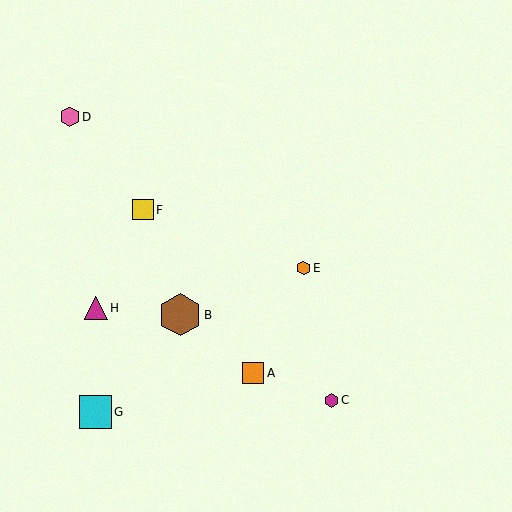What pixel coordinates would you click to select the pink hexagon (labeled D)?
Click at (70, 117) to select the pink hexagon D.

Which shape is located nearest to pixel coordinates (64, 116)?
The pink hexagon (labeled D) at (70, 117) is nearest to that location.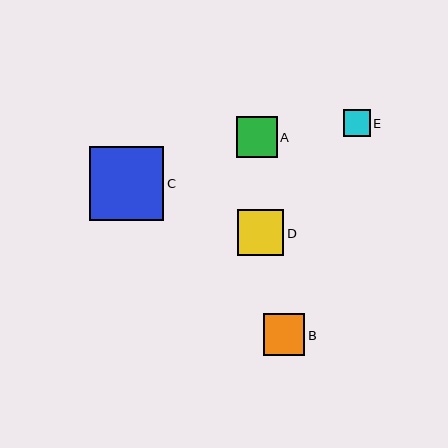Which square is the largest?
Square C is the largest with a size of approximately 74 pixels.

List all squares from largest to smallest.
From largest to smallest: C, D, B, A, E.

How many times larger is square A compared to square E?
Square A is approximately 1.5 times the size of square E.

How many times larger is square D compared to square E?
Square D is approximately 1.7 times the size of square E.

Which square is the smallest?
Square E is the smallest with a size of approximately 27 pixels.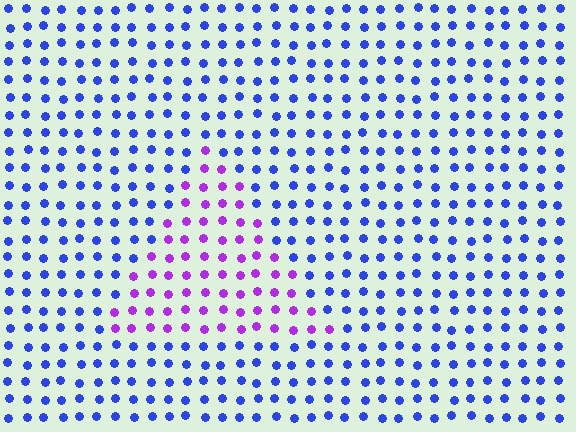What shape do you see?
I see a triangle.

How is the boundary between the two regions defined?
The boundary is defined purely by a slight shift in hue (about 52 degrees). Spacing, size, and orientation are identical on both sides.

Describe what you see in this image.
The image is filled with small blue elements in a uniform arrangement. A triangle-shaped region is visible where the elements are tinted to a slightly different hue, forming a subtle color boundary.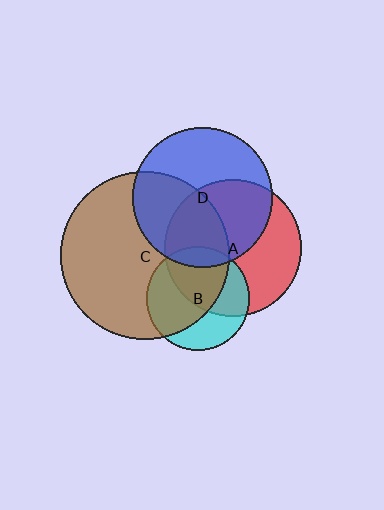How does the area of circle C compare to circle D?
Approximately 1.4 times.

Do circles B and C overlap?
Yes.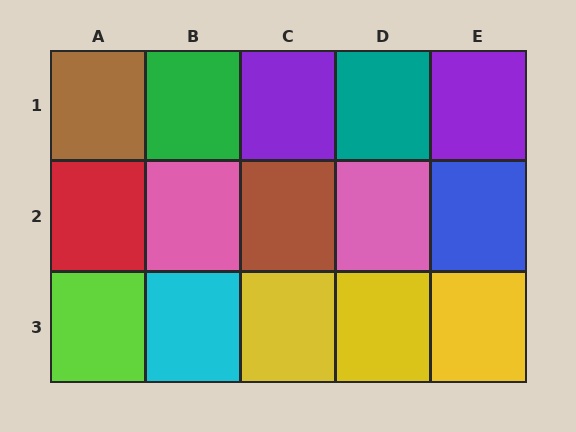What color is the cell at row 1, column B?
Green.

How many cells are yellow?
3 cells are yellow.